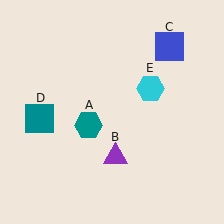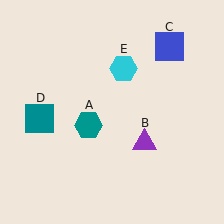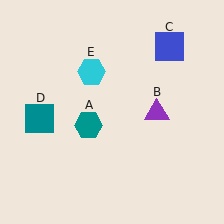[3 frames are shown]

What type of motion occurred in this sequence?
The purple triangle (object B), cyan hexagon (object E) rotated counterclockwise around the center of the scene.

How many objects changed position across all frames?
2 objects changed position: purple triangle (object B), cyan hexagon (object E).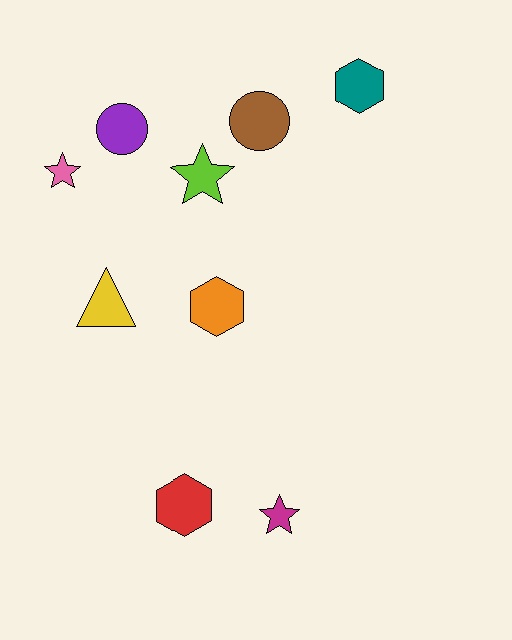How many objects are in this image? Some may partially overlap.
There are 9 objects.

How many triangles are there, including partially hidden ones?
There is 1 triangle.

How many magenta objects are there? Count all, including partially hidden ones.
There is 1 magenta object.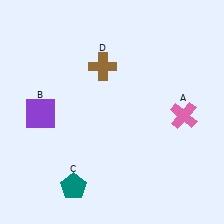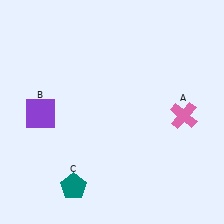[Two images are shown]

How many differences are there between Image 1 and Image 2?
There is 1 difference between the two images.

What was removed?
The brown cross (D) was removed in Image 2.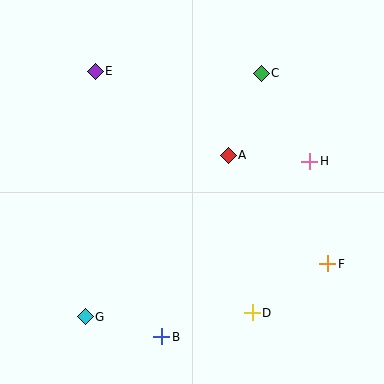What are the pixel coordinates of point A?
Point A is at (228, 155).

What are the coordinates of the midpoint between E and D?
The midpoint between E and D is at (174, 192).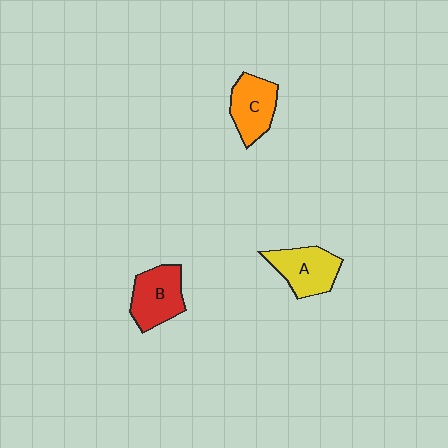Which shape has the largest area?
Shape B (red).